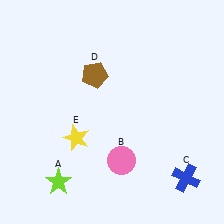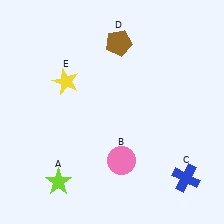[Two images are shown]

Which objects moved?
The objects that moved are: the brown pentagon (D), the yellow star (E).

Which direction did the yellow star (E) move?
The yellow star (E) moved up.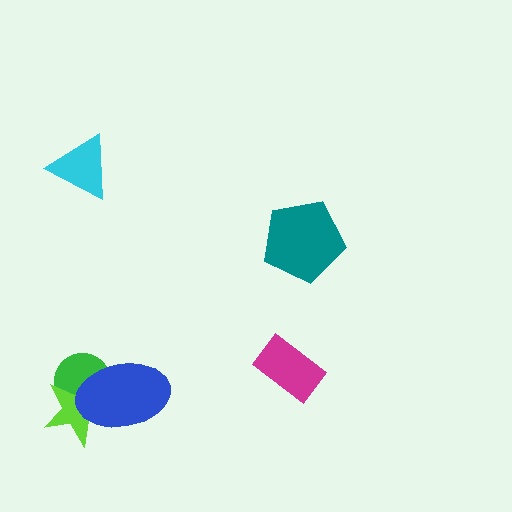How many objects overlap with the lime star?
2 objects overlap with the lime star.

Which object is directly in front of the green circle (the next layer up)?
The lime star is directly in front of the green circle.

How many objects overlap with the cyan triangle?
0 objects overlap with the cyan triangle.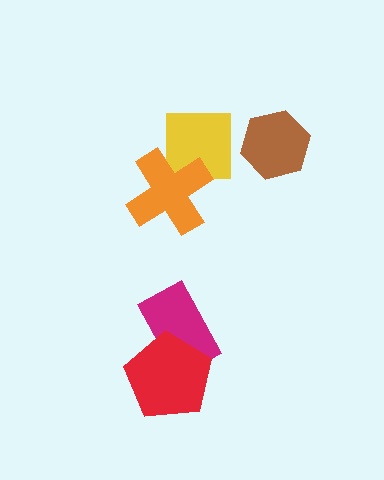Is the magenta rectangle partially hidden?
Yes, it is partially covered by another shape.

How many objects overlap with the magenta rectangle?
1 object overlaps with the magenta rectangle.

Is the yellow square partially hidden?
Yes, it is partially covered by another shape.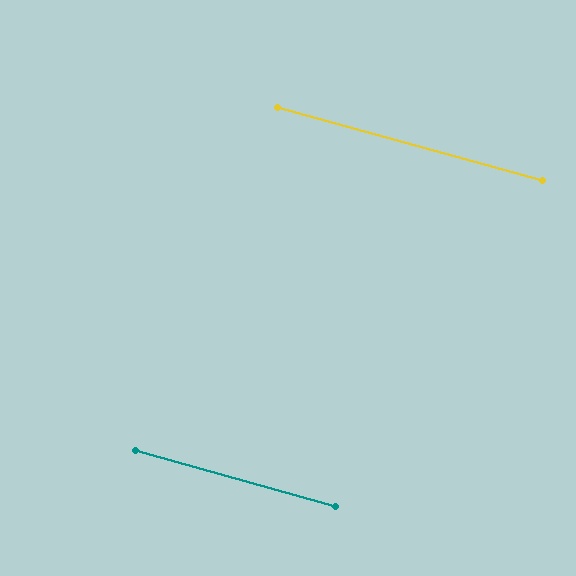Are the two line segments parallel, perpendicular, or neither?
Parallel — their directions differ by only 0.1°.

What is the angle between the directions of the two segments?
Approximately 0 degrees.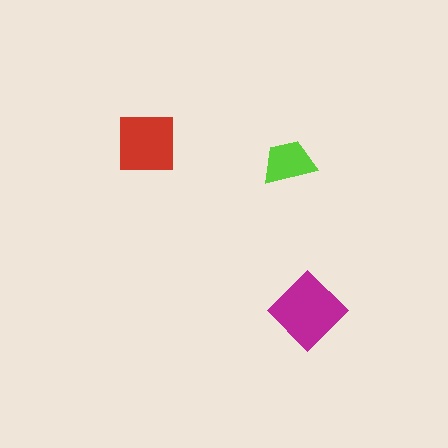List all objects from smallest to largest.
The lime trapezoid, the red square, the magenta diamond.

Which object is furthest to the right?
The magenta diamond is rightmost.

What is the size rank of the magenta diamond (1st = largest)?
1st.